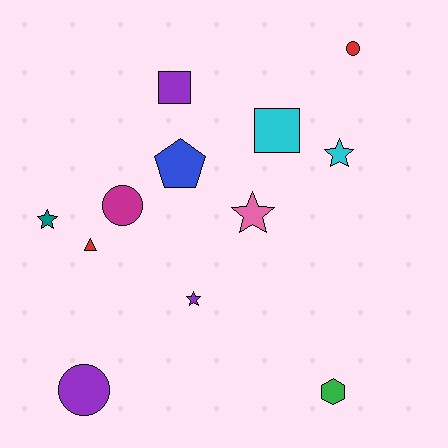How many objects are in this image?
There are 12 objects.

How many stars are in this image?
There are 4 stars.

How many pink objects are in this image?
There is 1 pink object.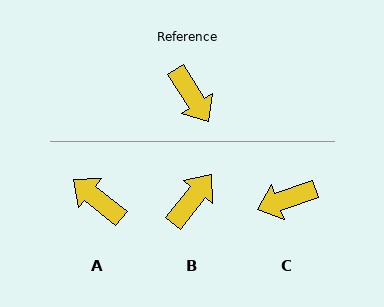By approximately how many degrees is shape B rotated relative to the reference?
Approximately 109 degrees counter-clockwise.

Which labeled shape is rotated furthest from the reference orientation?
A, about 161 degrees away.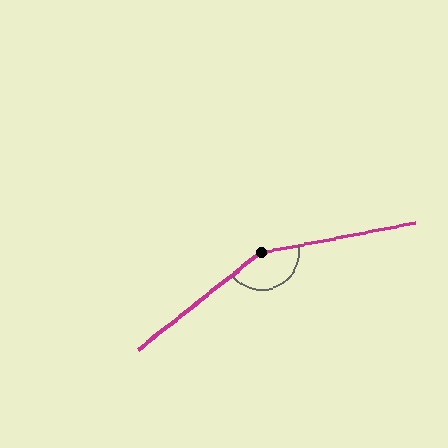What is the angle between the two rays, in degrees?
Approximately 153 degrees.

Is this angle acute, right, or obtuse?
It is obtuse.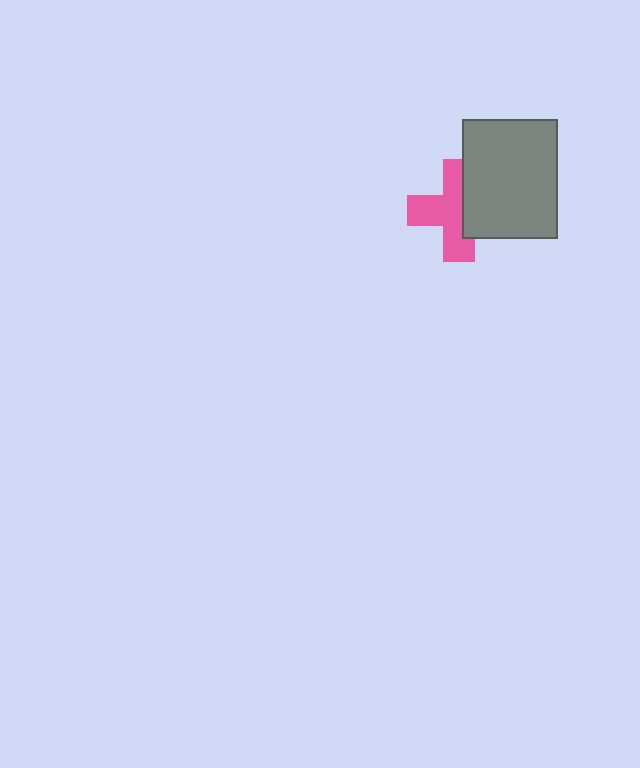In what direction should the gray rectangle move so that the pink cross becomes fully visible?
The gray rectangle should move right. That is the shortest direction to clear the overlap and leave the pink cross fully visible.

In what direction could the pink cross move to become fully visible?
The pink cross could move left. That would shift it out from behind the gray rectangle entirely.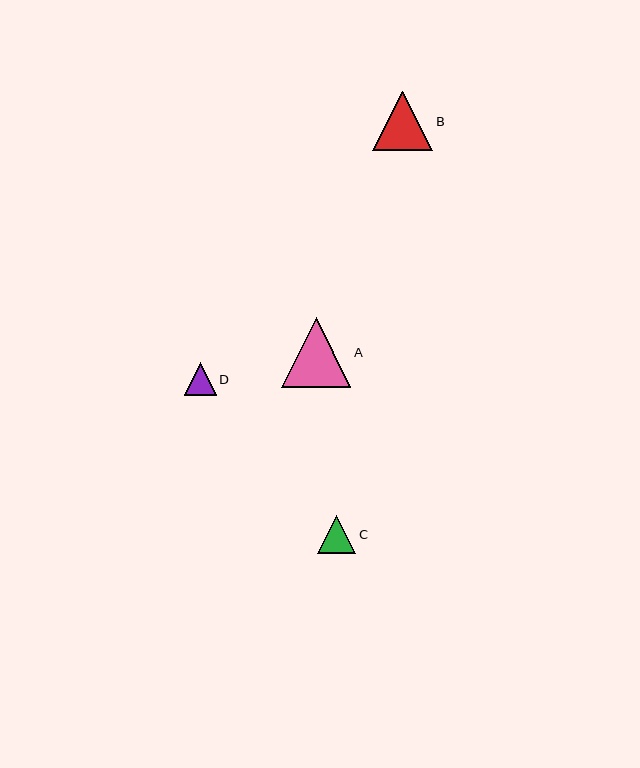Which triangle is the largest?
Triangle A is the largest with a size of approximately 69 pixels.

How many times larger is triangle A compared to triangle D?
Triangle A is approximately 2.2 times the size of triangle D.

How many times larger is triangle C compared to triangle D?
Triangle C is approximately 1.2 times the size of triangle D.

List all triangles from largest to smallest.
From largest to smallest: A, B, C, D.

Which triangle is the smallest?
Triangle D is the smallest with a size of approximately 32 pixels.